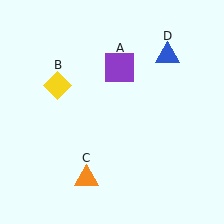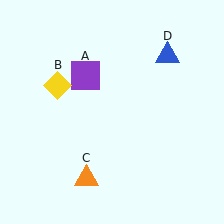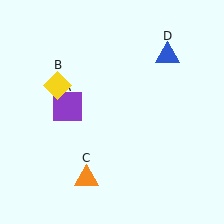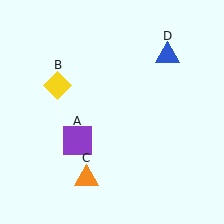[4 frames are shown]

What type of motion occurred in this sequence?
The purple square (object A) rotated counterclockwise around the center of the scene.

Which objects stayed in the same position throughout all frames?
Yellow diamond (object B) and orange triangle (object C) and blue triangle (object D) remained stationary.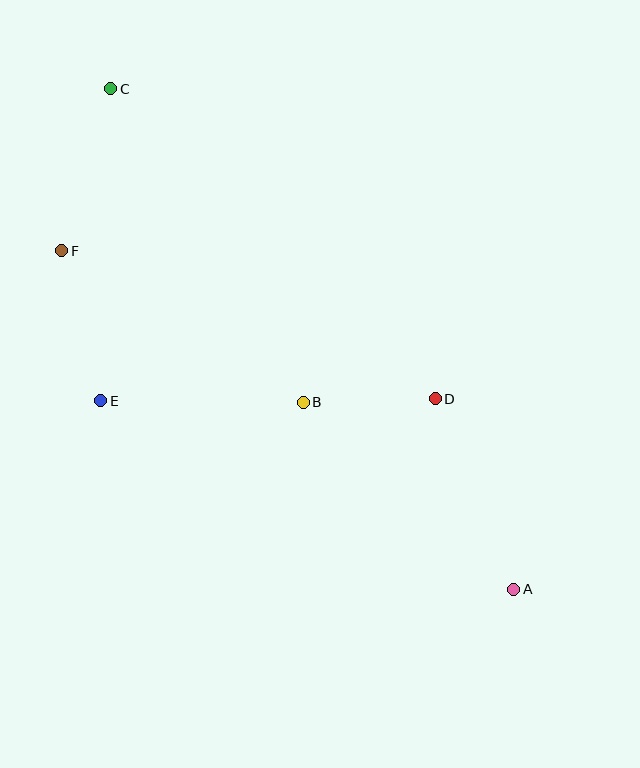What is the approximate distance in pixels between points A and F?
The distance between A and F is approximately 565 pixels.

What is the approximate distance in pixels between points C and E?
The distance between C and E is approximately 312 pixels.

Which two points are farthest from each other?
Points A and C are farthest from each other.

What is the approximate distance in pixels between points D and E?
The distance between D and E is approximately 334 pixels.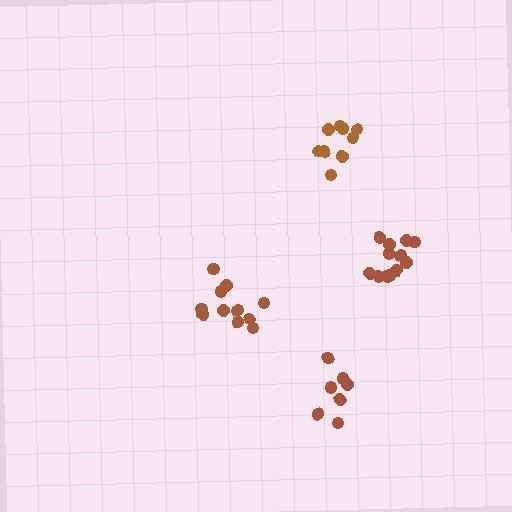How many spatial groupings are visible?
There are 4 spatial groupings.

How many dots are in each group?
Group 1: 12 dots, Group 2: 9 dots, Group 3: 11 dots, Group 4: 7 dots (39 total).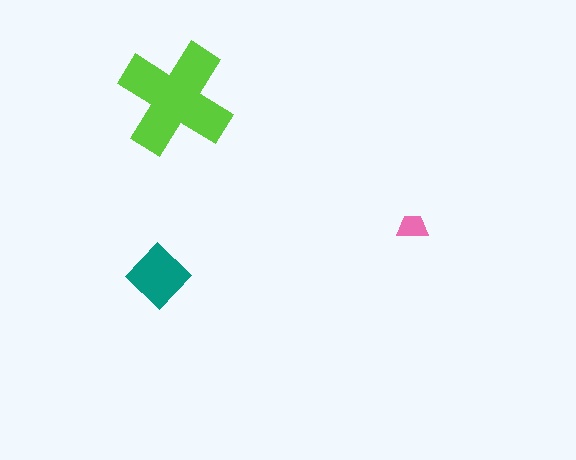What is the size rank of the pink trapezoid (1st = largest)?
3rd.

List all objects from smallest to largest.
The pink trapezoid, the teal diamond, the lime cross.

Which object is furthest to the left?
The teal diamond is leftmost.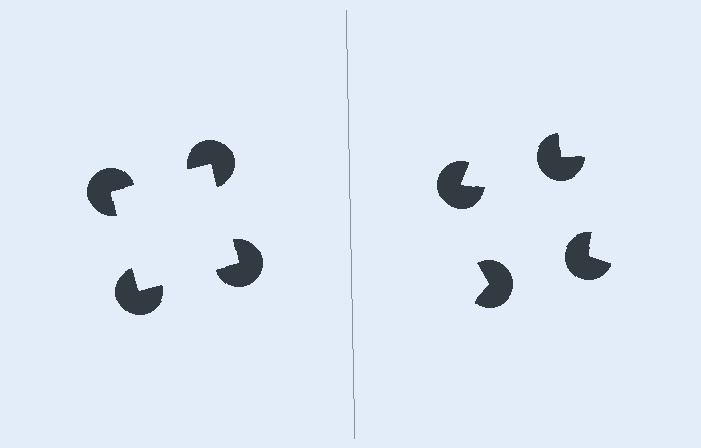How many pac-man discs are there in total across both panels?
8 — 4 on each side.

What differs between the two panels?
The pac-man discs are positioned identically on both sides; only the wedge orientations differ. On the left they align to a square; on the right they are misaligned.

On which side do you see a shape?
An illusory square appears on the left side. On the right side the wedge cuts are rotated, so no coherent shape forms.